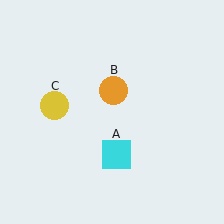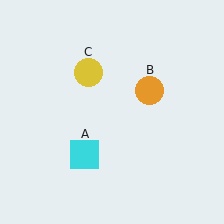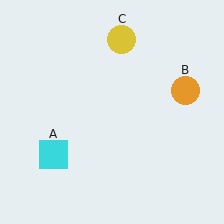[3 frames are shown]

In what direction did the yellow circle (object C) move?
The yellow circle (object C) moved up and to the right.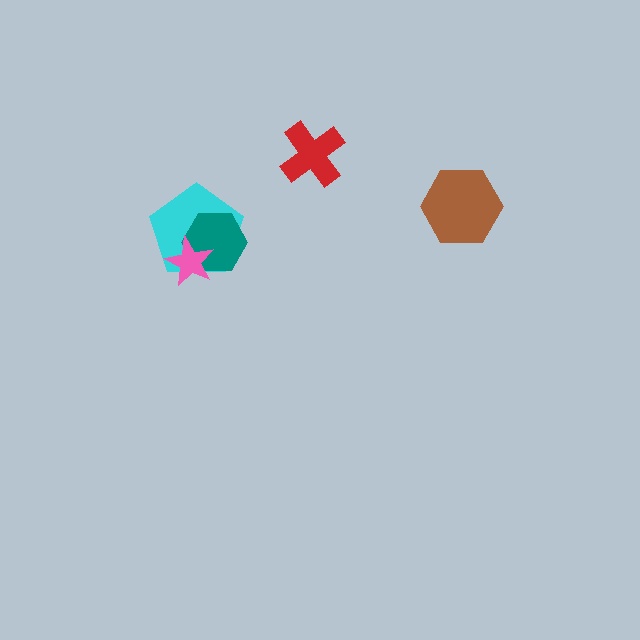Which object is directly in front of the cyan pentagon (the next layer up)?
The teal hexagon is directly in front of the cyan pentagon.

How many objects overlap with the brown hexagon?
0 objects overlap with the brown hexagon.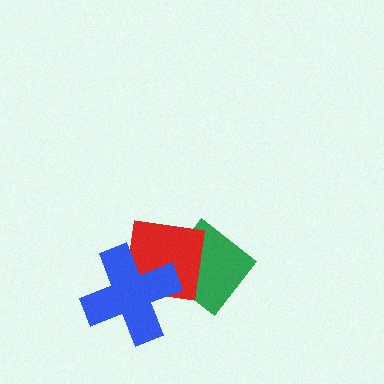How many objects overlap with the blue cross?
2 objects overlap with the blue cross.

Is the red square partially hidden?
Yes, it is partially covered by another shape.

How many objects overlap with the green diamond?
2 objects overlap with the green diamond.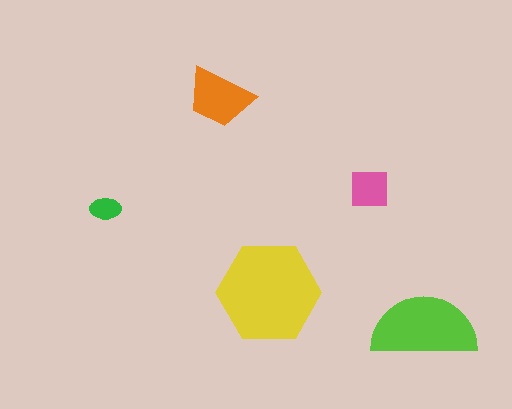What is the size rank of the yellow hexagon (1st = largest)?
1st.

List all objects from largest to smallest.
The yellow hexagon, the lime semicircle, the orange trapezoid, the pink square, the green ellipse.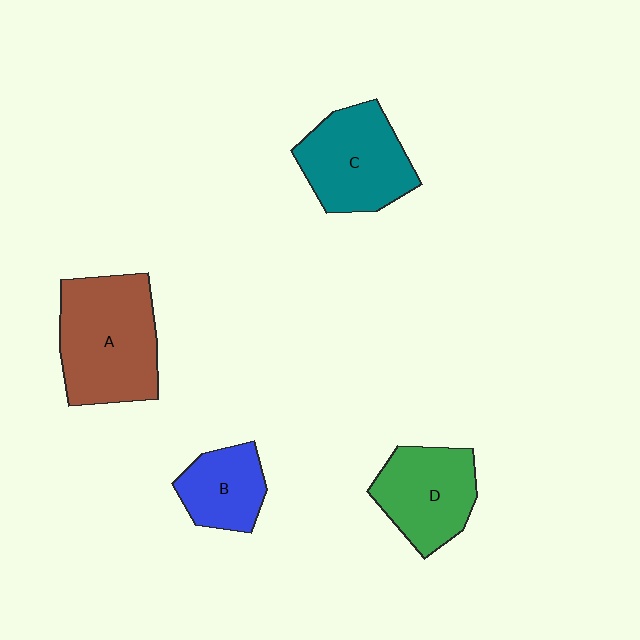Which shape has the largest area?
Shape A (brown).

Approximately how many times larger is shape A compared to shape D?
Approximately 1.4 times.